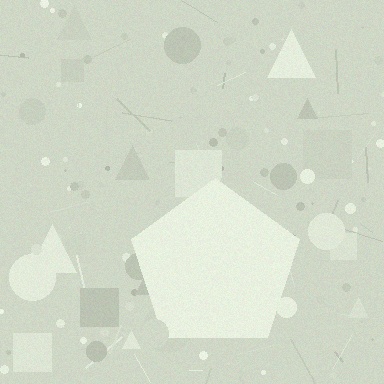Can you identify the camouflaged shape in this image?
The camouflaged shape is a pentagon.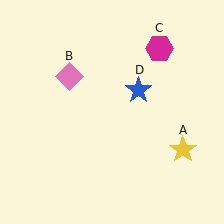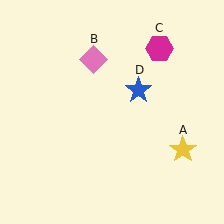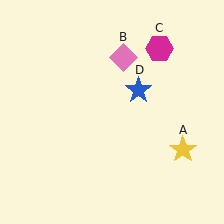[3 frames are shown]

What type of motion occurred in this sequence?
The pink diamond (object B) rotated clockwise around the center of the scene.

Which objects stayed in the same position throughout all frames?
Yellow star (object A) and magenta hexagon (object C) and blue star (object D) remained stationary.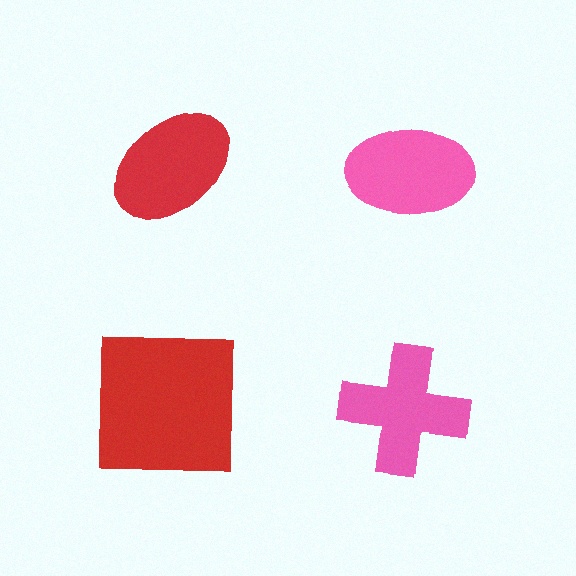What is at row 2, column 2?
A pink cross.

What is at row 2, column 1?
A red square.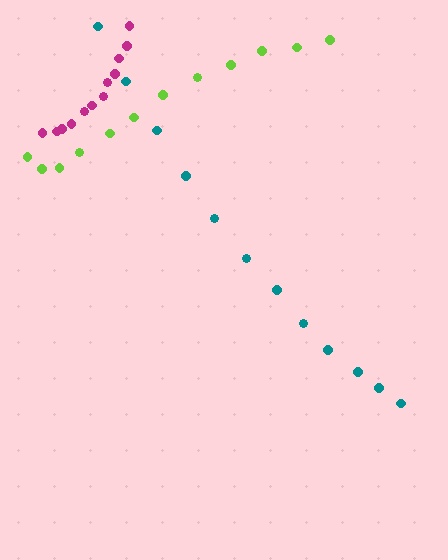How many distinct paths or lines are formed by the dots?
There are 3 distinct paths.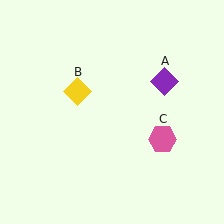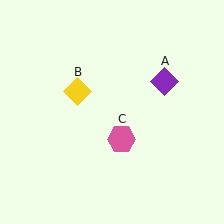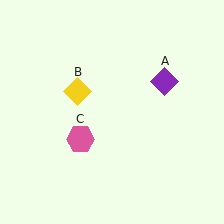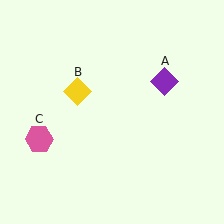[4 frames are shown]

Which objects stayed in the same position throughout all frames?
Purple diamond (object A) and yellow diamond (object B) remained stationary.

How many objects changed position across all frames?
1 object changed position: pink hexagon (object C).